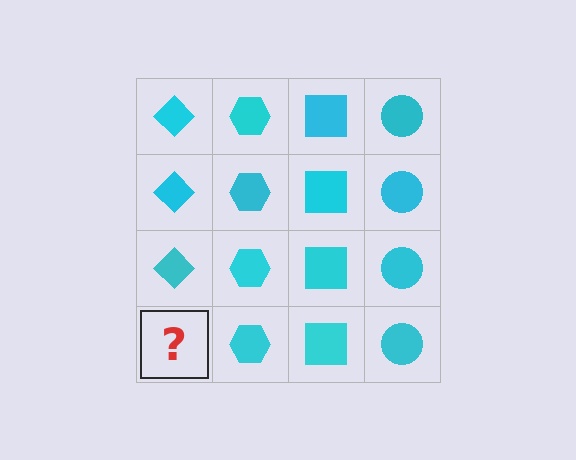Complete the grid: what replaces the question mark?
The question mark should be replaced with a cyan diamond.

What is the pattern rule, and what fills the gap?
The rule is that each column has a consistent shape. The gap should be filled with a cyan diamond.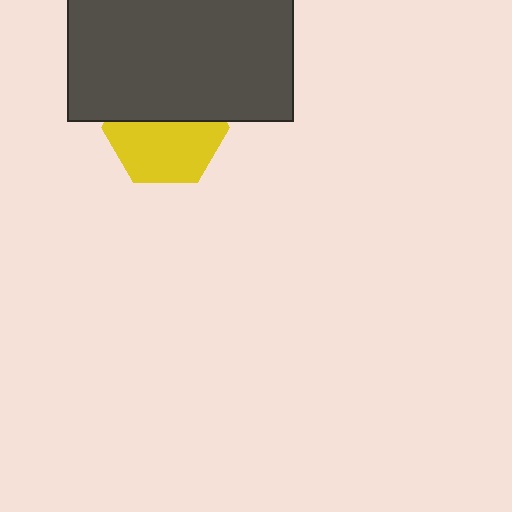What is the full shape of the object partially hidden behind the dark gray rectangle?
The partially hidden object is a yellow hexagon.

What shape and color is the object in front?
The object in front is a dark gray rectangle.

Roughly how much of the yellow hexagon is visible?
About half of it is visible (roughly 57%).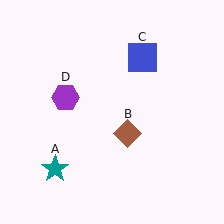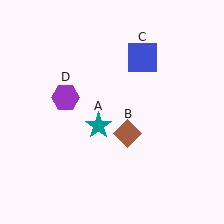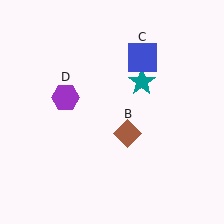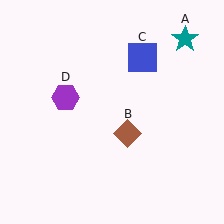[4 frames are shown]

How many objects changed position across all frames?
1 object changed position: teal star (object A).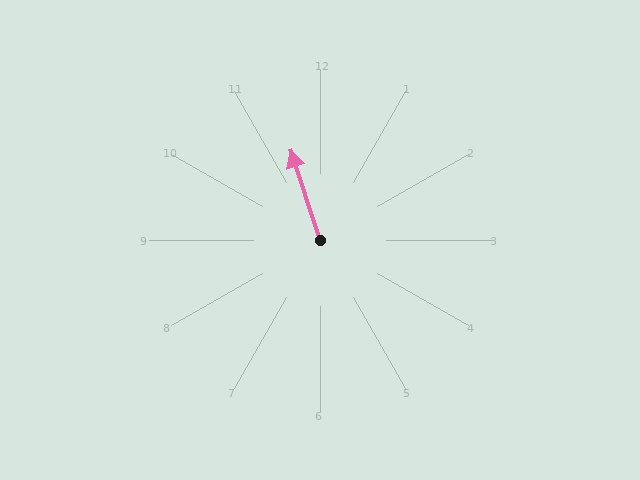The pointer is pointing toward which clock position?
Roughly 11 o'clock.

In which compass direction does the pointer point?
North.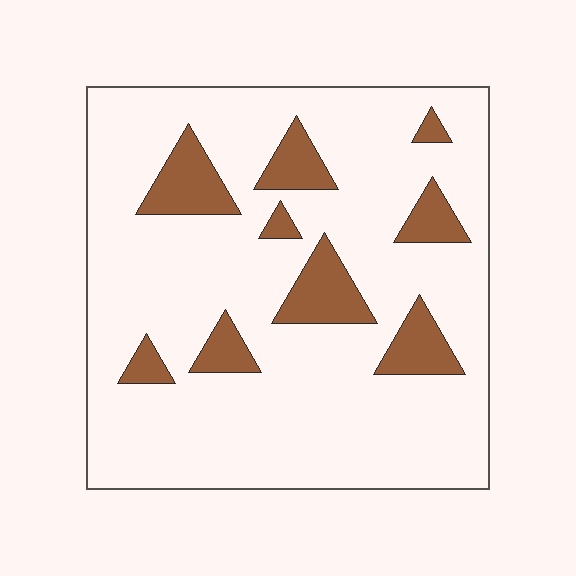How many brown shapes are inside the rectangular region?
9.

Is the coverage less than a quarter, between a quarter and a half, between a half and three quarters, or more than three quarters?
Less than a quarter.